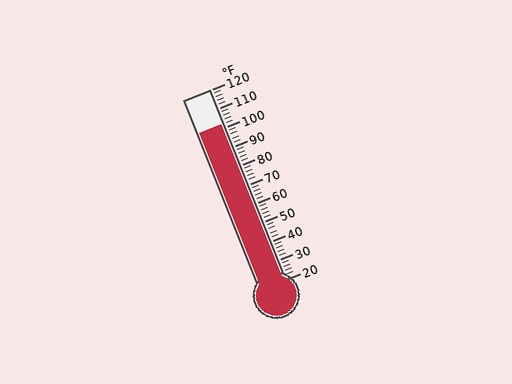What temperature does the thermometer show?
The thermometer shows approximately 102°F.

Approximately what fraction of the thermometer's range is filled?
The thermometer is filled to approximately 80% of its range.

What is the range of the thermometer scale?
The thermometer scale ranges from 20°F to 120°F.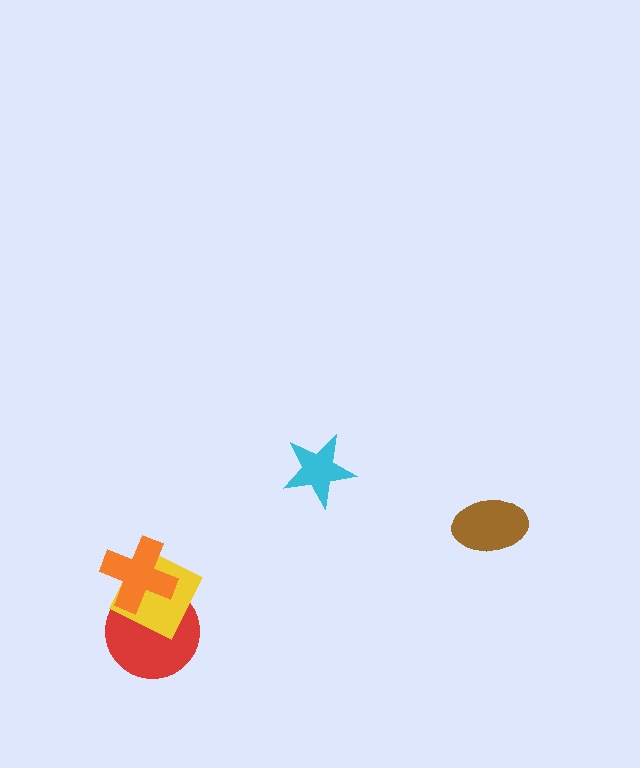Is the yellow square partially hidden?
Yes, it is partially covered by another shape.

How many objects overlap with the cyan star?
0 objects overlap with the cyan star.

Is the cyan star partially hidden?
No, no other shape covers it.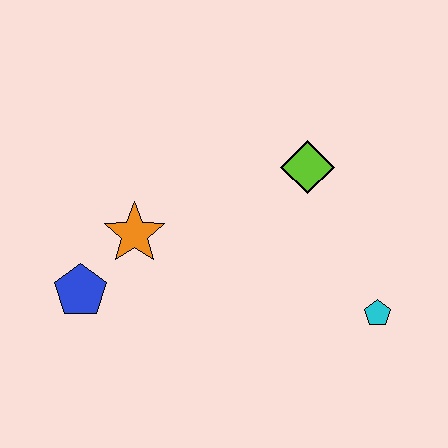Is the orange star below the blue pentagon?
No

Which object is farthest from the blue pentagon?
The cyan pentagon is farthest from the blue pentagon.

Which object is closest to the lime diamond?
The cyan pentagon is closest to the lime diamond.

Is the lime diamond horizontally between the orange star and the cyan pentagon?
Yes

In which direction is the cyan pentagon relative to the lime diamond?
The cyan pentagon is below the lime diamond.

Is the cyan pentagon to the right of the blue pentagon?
Yes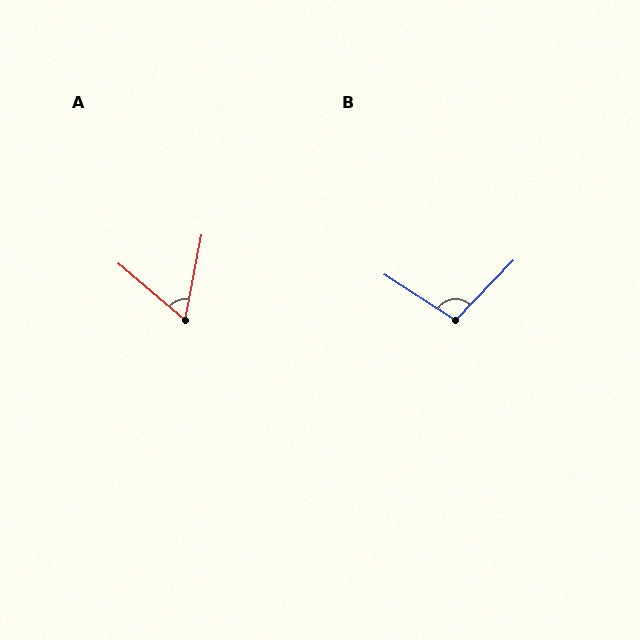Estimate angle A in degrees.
Approximately 61 degrees.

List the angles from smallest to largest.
A (61°), B (101°).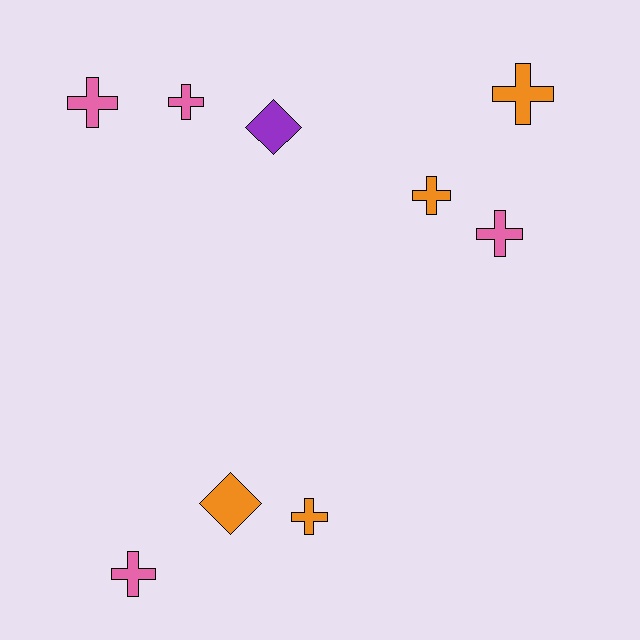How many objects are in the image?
There are 9 objects.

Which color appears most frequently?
Pink, with 4 objects.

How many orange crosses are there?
There are 3 orange crosses.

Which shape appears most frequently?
Cross, with 7 objects.